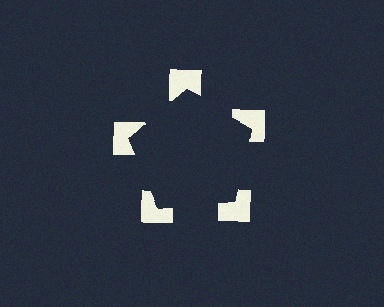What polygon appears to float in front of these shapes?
An illusory pentagon — its edges are inferred from the aligned wedge cuts in the notched squares, not physically drawn.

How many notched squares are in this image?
There are 5 — one at each vertex of the illusory pentagon.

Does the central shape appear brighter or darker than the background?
It typically appears slightly darker than the background, even though no actual brightness change is drawn.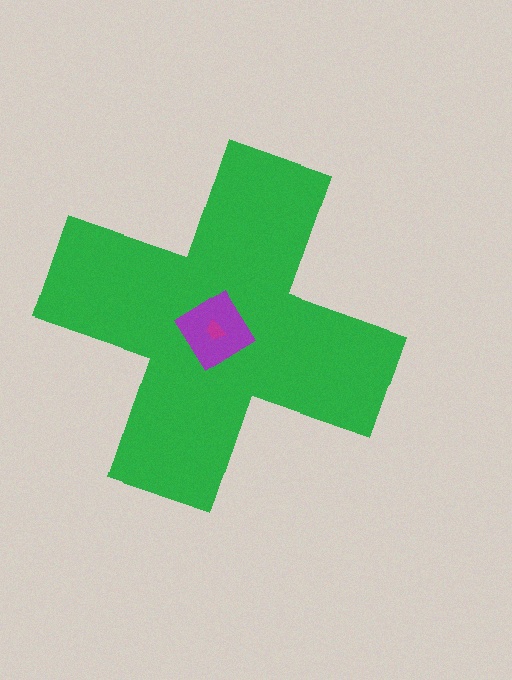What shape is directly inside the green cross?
The purple diamond.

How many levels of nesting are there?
3.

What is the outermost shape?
The green cross.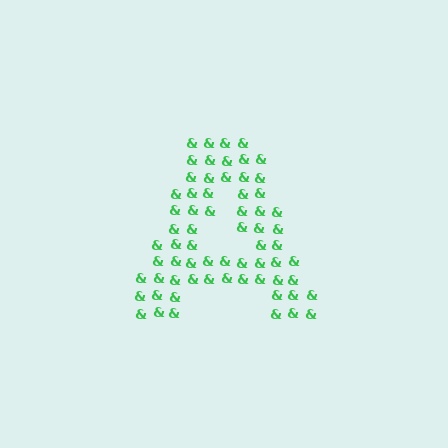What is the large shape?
The large shape is the letter A.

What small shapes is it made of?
It is made of small ampersands.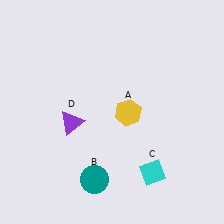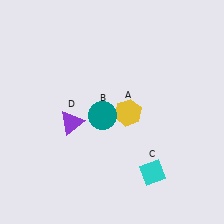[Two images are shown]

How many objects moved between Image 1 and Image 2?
1 object moved between the two images.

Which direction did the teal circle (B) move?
The teal circle (B) moved up.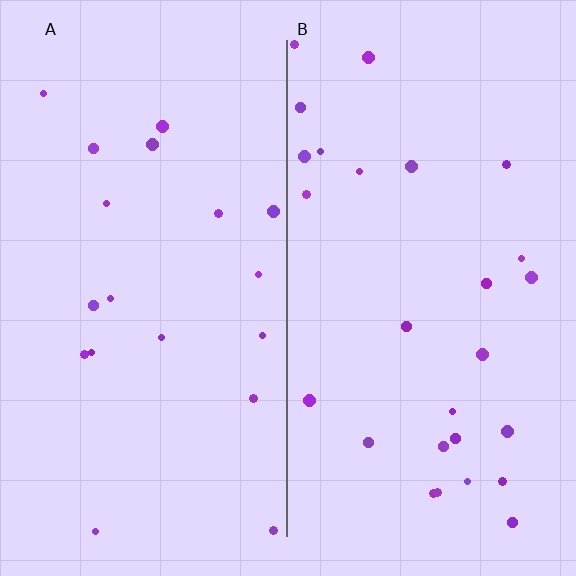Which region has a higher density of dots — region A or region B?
B (the right).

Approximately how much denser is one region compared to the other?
Approximately 1.5× — region B over region A.